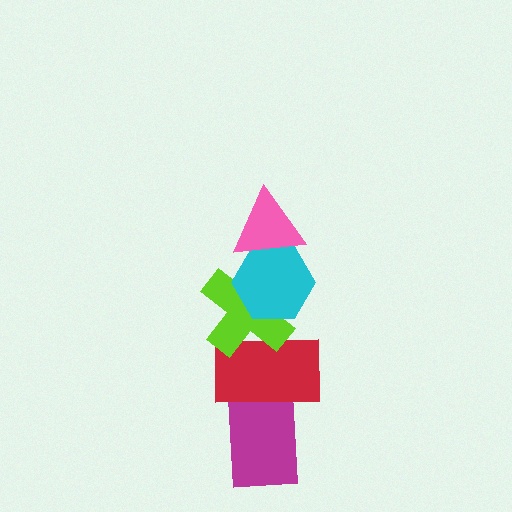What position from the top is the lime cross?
The lime cross is 3rd from the top.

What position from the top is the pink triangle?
The pink triangle is 1st from the top.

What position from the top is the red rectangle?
The red rectangle is 4th from the top.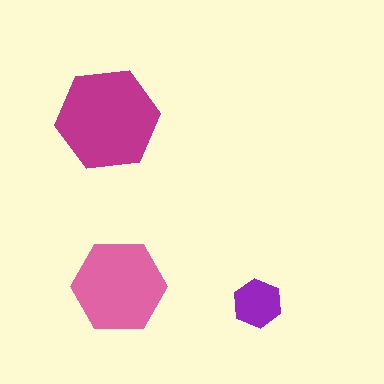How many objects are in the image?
There are 3 objects in the image.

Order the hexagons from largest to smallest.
the magenta one, the pink one, the purple one.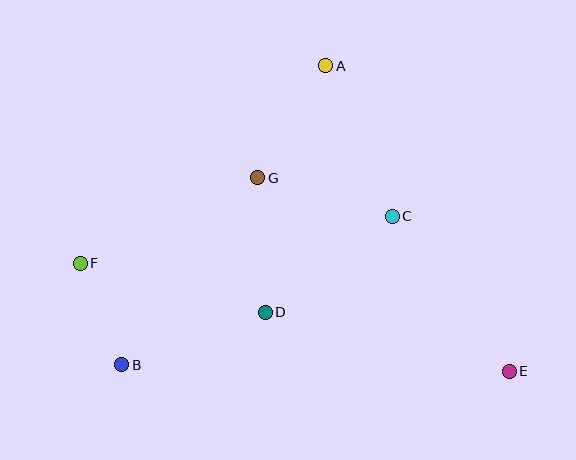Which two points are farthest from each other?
Points E and F are farthest from each other.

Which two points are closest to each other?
Points B and F are closest to each other.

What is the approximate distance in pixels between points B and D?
The distance between B and D is approximately 153 pixels.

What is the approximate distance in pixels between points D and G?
The distance between D and G is approximately 135 pixels.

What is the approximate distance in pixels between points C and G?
The distance between C and G is approximately 140 pixels.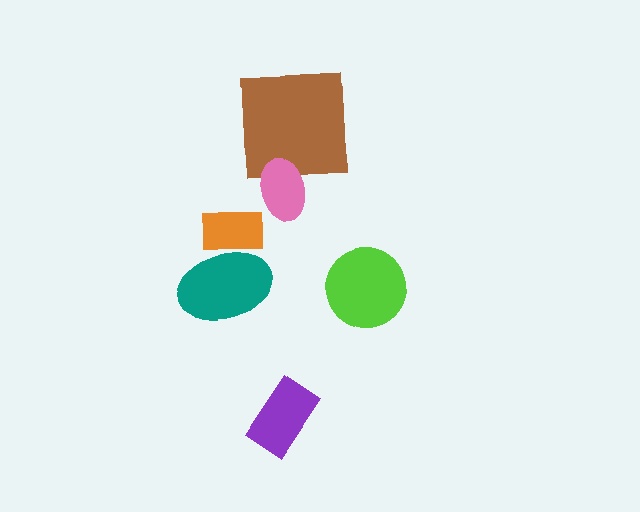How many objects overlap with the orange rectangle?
1 object overlaps with the orange rectangle.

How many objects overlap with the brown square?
1 object overlaps with the brown square.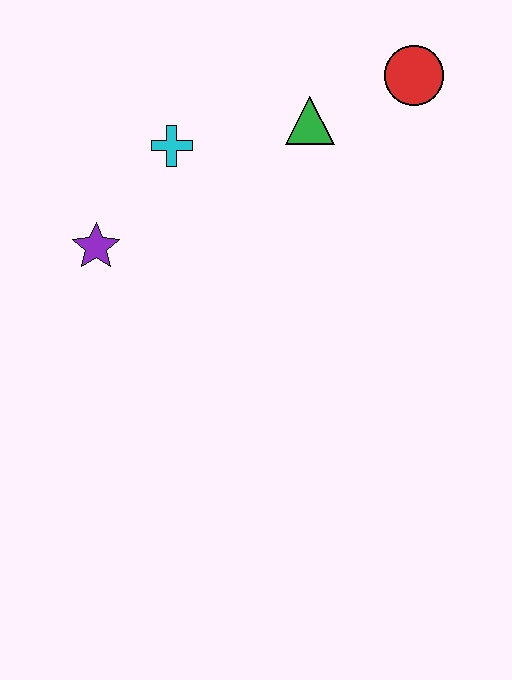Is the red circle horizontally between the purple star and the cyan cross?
No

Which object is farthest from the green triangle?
The purple star is farthest from the green triangle.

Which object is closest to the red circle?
The green triangle is closest to the red circle.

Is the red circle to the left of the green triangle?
No